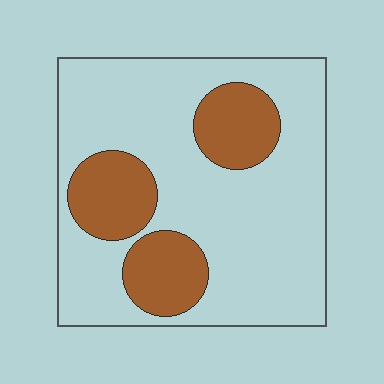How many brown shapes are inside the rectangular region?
3.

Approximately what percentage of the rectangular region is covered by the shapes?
Approximately 25%.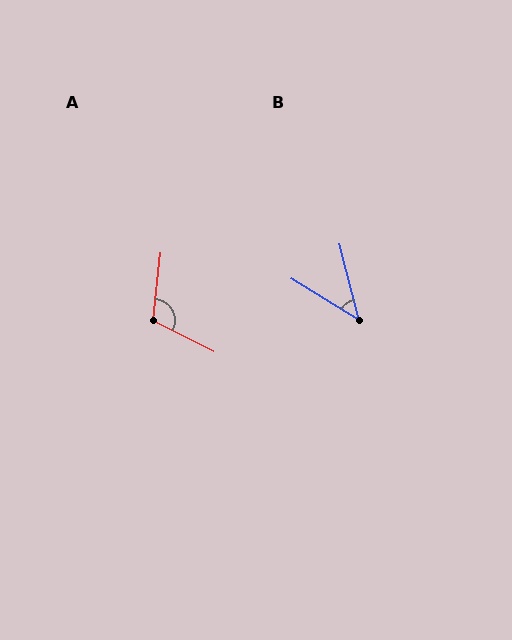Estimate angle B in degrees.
Approximately 44 degrees.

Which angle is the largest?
A, at approximately 110 degrees.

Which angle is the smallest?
B, at approximately 44 degrees.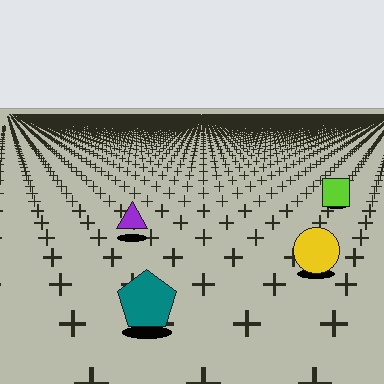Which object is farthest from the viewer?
The lime square is farthest from the viewer. It appears smaller and the ground texture around it is denser.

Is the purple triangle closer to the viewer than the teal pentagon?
No. The teal pentagon is closer — you can tell from the texture gradient: the ground texture is coarser near it.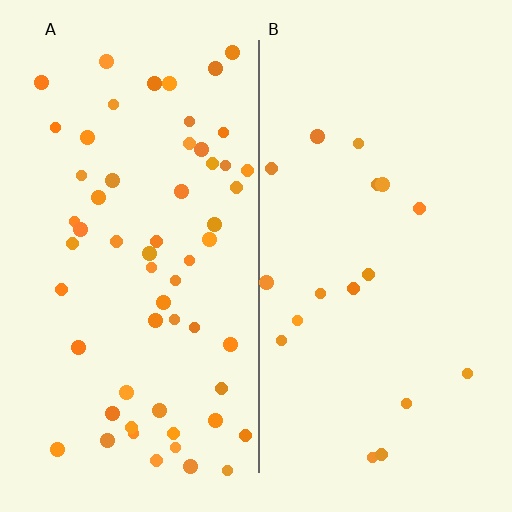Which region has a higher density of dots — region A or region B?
A (the left).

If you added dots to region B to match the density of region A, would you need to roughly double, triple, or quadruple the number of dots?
Approximately triple.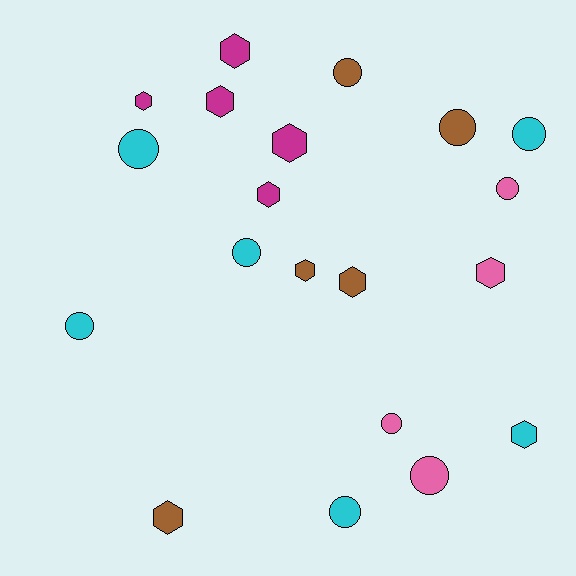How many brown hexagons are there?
There are 3 brown hexagons.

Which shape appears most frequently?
Hexagon, with 10 objects.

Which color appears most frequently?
Cyan, with 6 objects.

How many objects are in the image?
There are 20 objects.